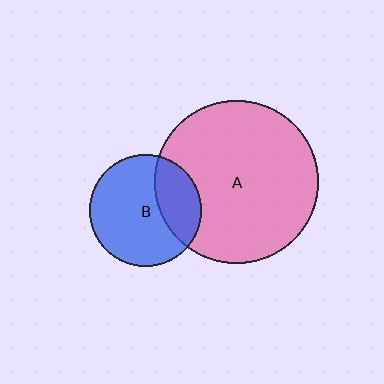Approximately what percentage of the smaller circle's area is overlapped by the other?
Approximately 30%.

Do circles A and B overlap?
Yes.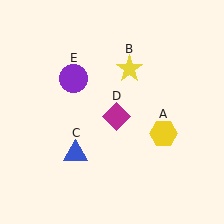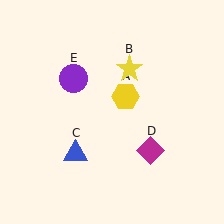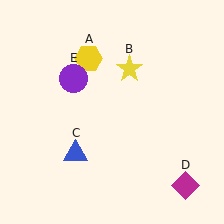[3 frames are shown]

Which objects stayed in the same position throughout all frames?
Yellow star (object B) and blue triangle (object C) and purple circle (object E) remained stationary.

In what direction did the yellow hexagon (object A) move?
The yellow hexagon (object A) moved up and to the left.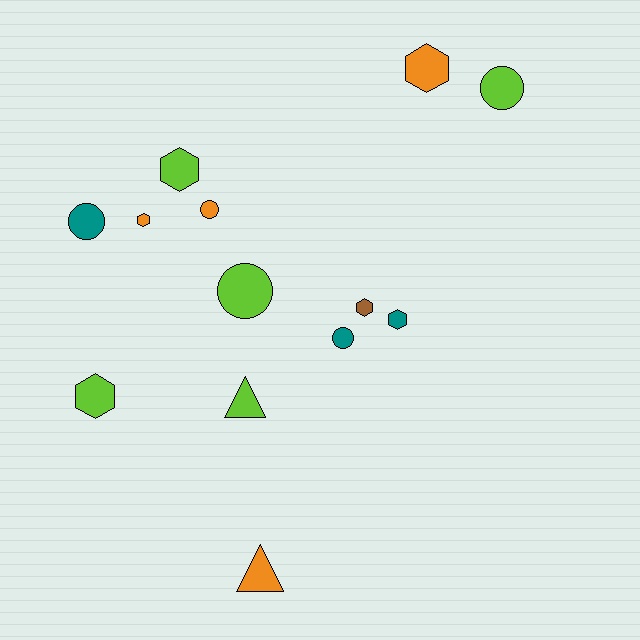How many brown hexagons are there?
There is 1 brown hexagon.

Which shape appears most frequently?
Hexagon, with 6 objects.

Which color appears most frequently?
Lime, with 5 objects.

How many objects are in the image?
There are 13 objects.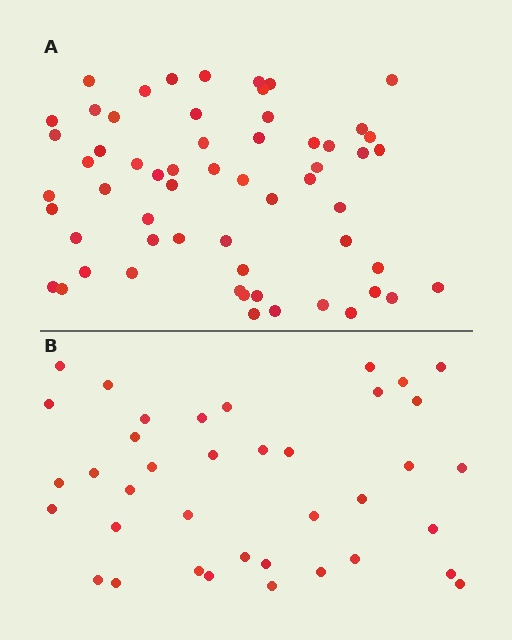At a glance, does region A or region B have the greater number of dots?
Region A (the top region) has more dots.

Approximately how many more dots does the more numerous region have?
Region A has approximately 20 more dots than region B.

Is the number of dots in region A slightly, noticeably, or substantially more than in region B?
Region A has substantially more. The ratio is roughly 1.6 to 1.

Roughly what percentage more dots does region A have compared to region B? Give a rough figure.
About 55% more.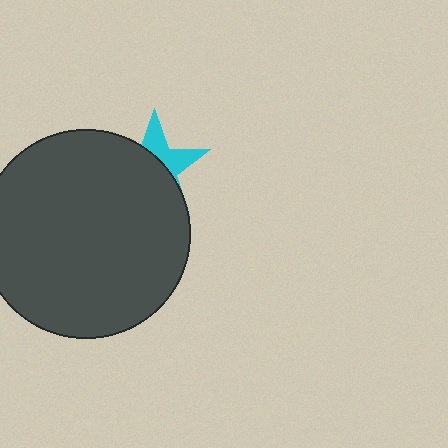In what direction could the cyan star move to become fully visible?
The cyan star could move toward the upper-right. That would shift it out from behind the dark gray circle entirely.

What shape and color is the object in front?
The object in front is a dark gray circle.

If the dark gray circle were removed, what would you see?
You would see the complete cyan star.